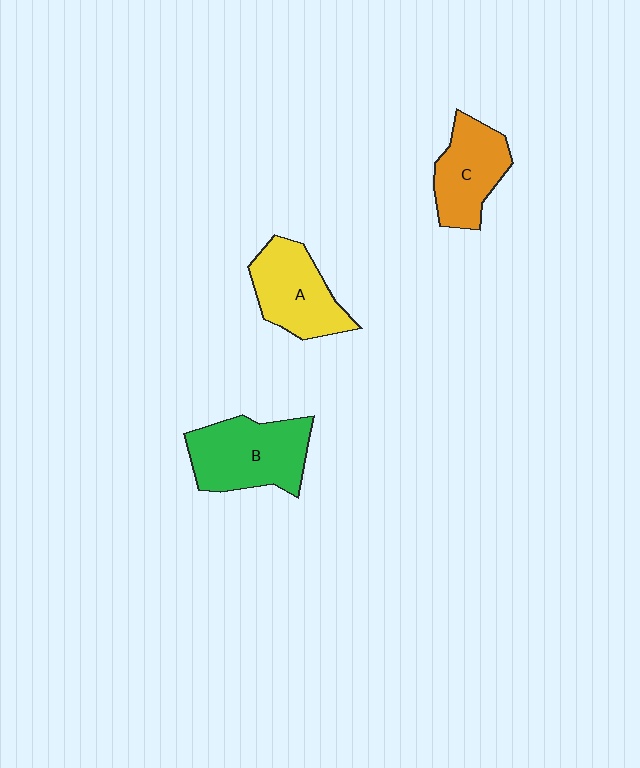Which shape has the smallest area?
Shape C (orange).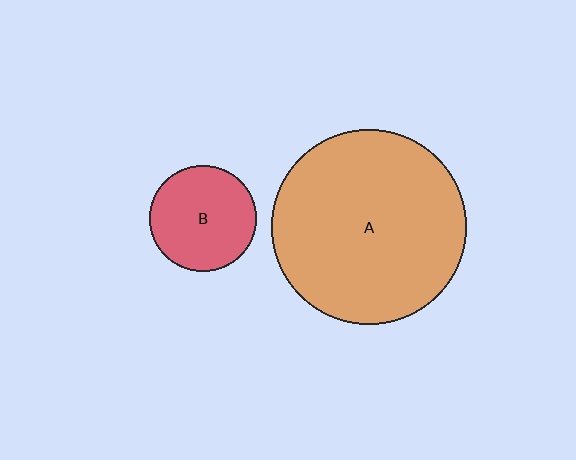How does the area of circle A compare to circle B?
Approximately 3.3 times.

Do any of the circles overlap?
No, none of the circles overlap.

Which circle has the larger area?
Circle A (orange).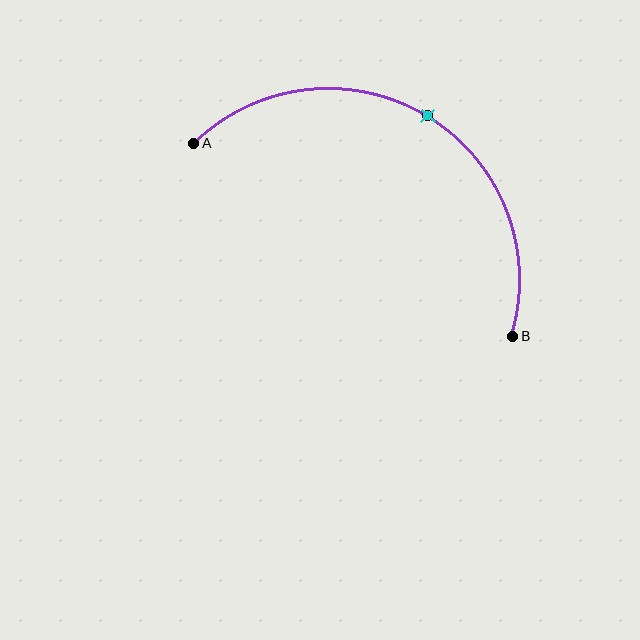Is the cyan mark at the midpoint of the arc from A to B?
Yes. The cyan mark lies on the arc at equal arc-length from both A and B — it is the arc midpoint.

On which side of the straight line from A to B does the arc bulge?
The arc bulges above the straight line connecting A and B.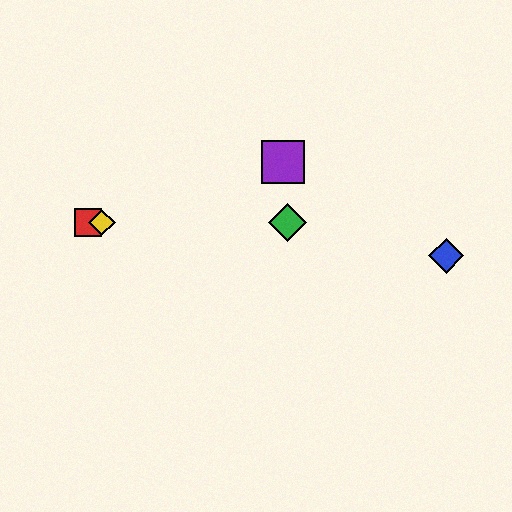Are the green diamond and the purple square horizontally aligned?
No, the green diamond is at y≈223 and the purple square is at y≈162.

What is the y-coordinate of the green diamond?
The green diamond is at y≈223.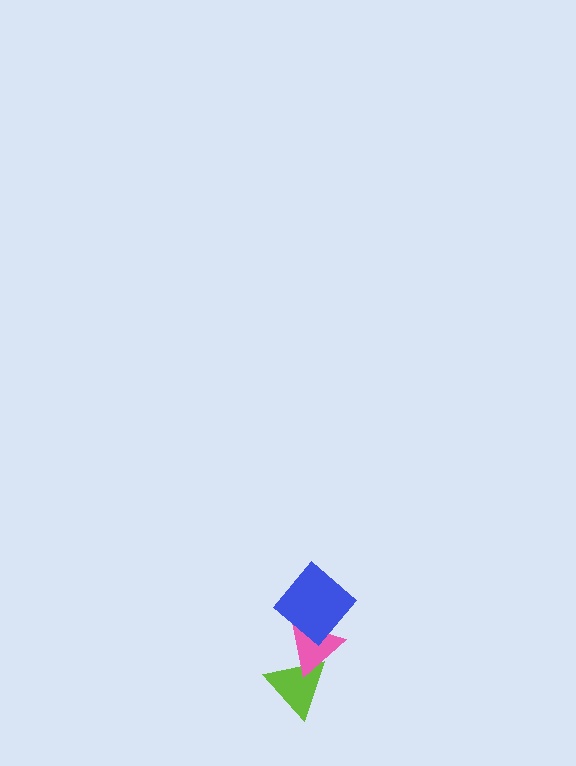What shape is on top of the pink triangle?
The blue diamond is on top of the pink triangle.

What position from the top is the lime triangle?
The lime triangle is 3rd from the top.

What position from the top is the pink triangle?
The pink triangle is 2nd from the top.